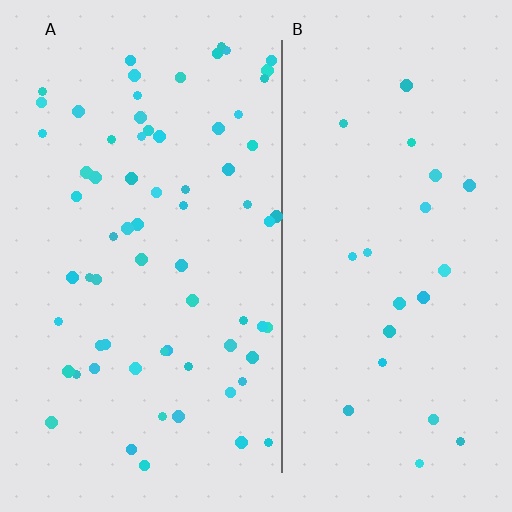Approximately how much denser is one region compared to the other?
Approximately 3.0× — region A over region B.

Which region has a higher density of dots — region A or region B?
A (the left).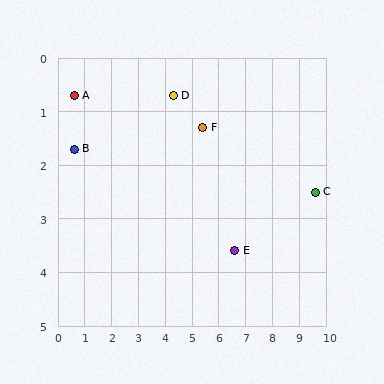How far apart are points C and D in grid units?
Points C and D are about 5.6 grid units apart.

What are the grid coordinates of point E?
Point E is at approximately (6.6, 3.6).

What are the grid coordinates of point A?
Point A is at approximately (0.6, 0.7).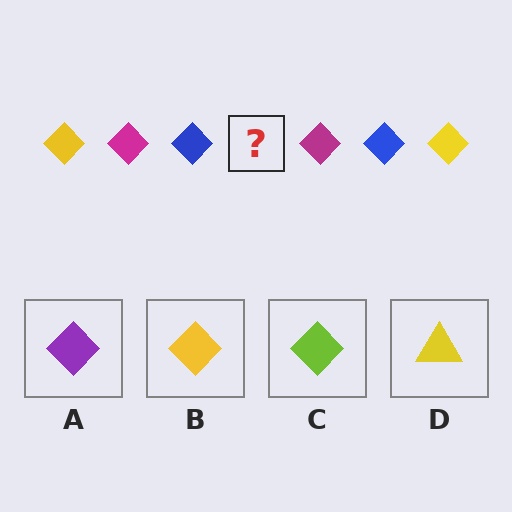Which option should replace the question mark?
Option B.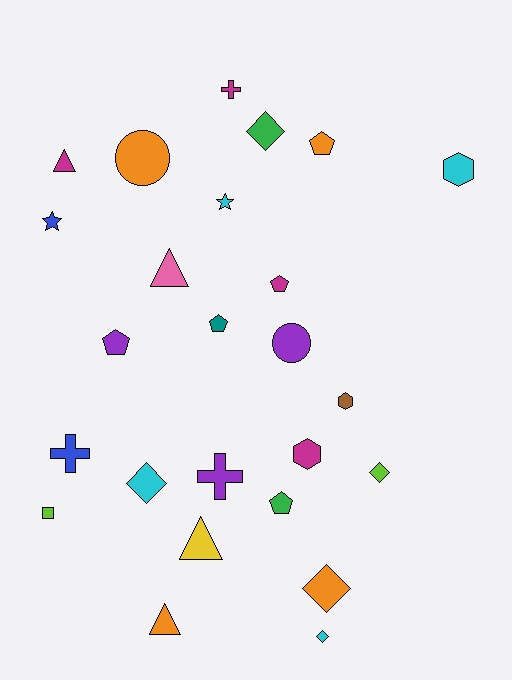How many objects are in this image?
There are 25 objects.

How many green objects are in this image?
There are 2 green objects.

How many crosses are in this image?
There are 3 crosses.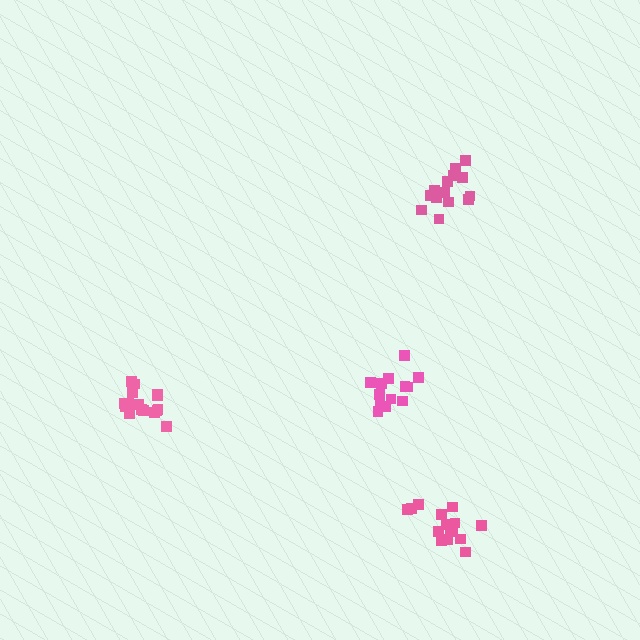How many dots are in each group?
Group 1: 14 dots, Group 2: 16 dots, Group 3: 16 dots, Group 4: 13 dots (59 total).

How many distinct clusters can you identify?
There are 4 distinct clusters.